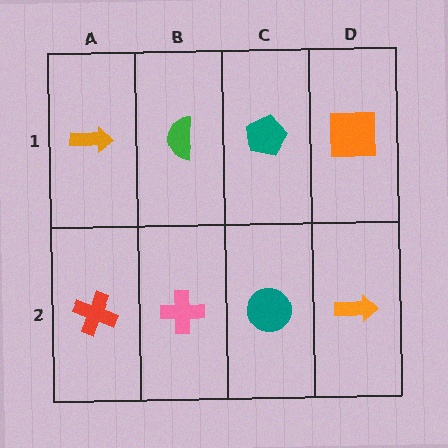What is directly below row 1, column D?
An orange arrow.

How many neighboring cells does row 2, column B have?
3.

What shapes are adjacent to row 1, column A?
A red cross (row 2, column A), a green semicircle (row 1, column B).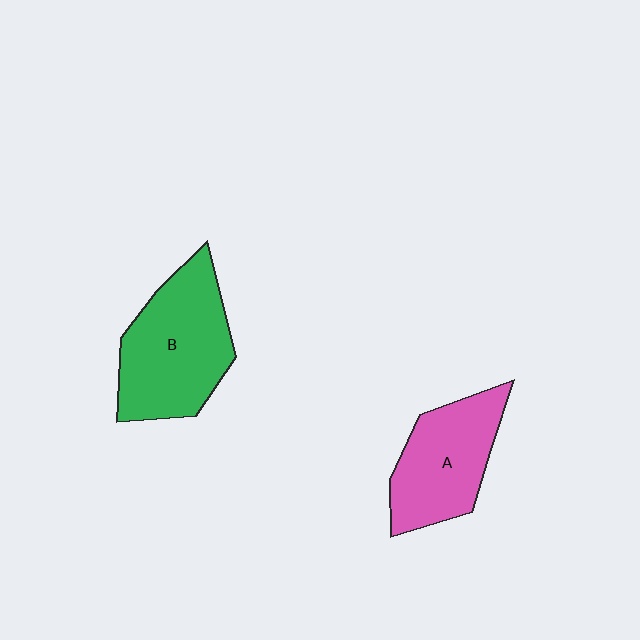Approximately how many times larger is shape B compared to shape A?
Approximately 1.3 times.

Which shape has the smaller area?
Shape A (pink).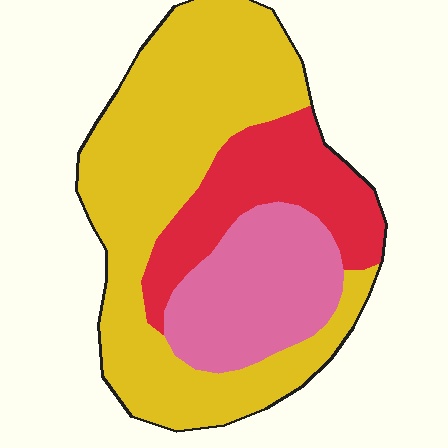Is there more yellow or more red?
Yellow.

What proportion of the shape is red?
Red covers 22% of the shape.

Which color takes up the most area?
Yellow, at roughly 55%.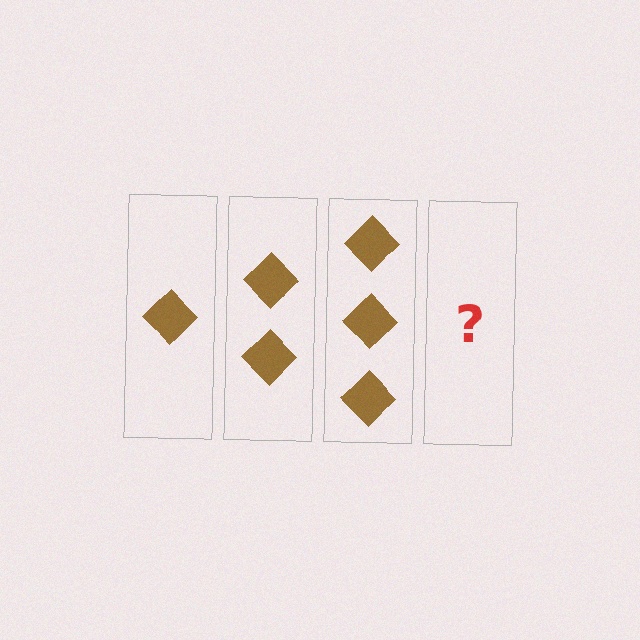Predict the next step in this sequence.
The next step is 4 diamonds.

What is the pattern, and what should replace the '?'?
The pattern is that each step adds one more diamond. The '?' should be 4 diamonds.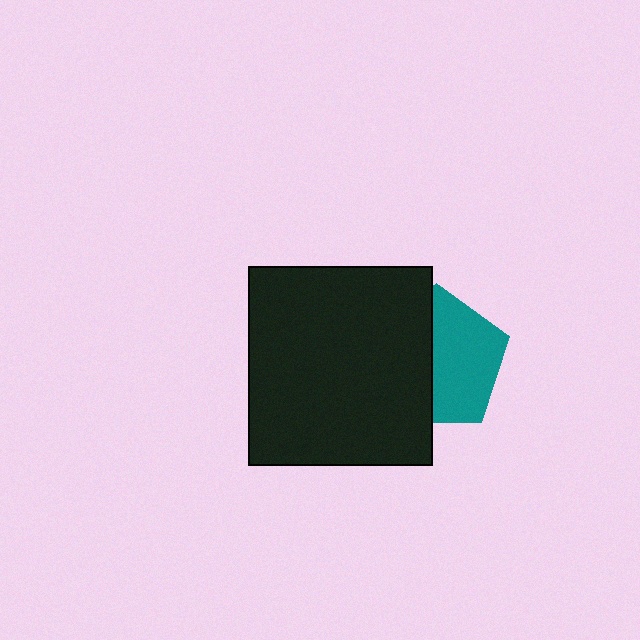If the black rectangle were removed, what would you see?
You would see the complete teal pentagon.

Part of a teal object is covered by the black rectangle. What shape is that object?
It is a pentagon.